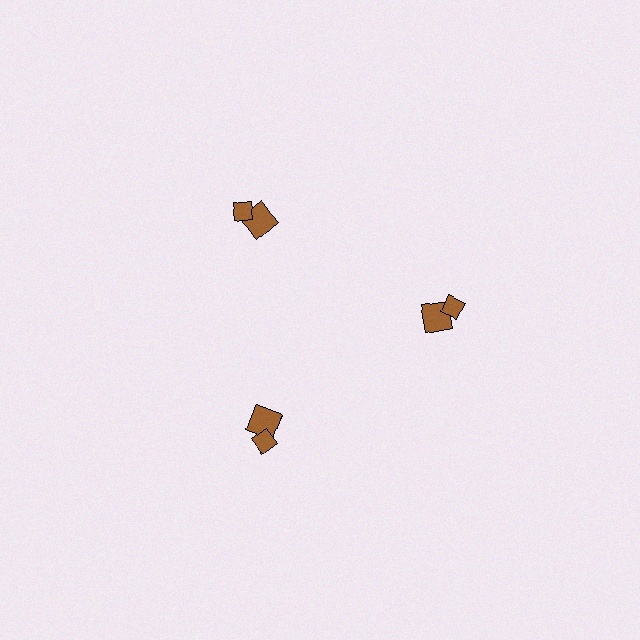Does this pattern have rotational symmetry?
Yes, this pattern has 3-fold rotational symmetry. It looks the same after rotating 120 degrees around the center.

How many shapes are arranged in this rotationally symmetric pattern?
There are 6 shapes, arranged in 3 groups of 2.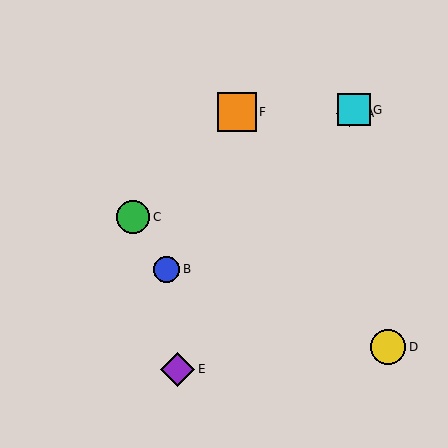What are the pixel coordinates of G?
Object G is at (354, 110).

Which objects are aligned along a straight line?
Objects A, B, G are aligned along a straight line.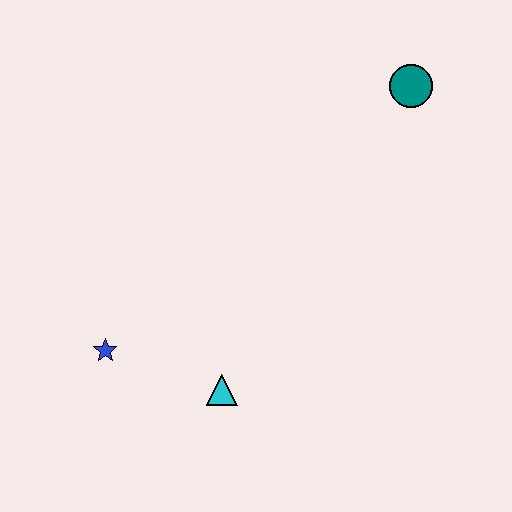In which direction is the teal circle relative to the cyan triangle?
The teal circle is above the cyan triangle.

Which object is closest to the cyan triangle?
The blue star is closest to the cyan triangle.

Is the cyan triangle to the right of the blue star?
Yes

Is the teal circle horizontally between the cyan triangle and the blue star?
No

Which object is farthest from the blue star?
The teal circle is farthest from the blue star.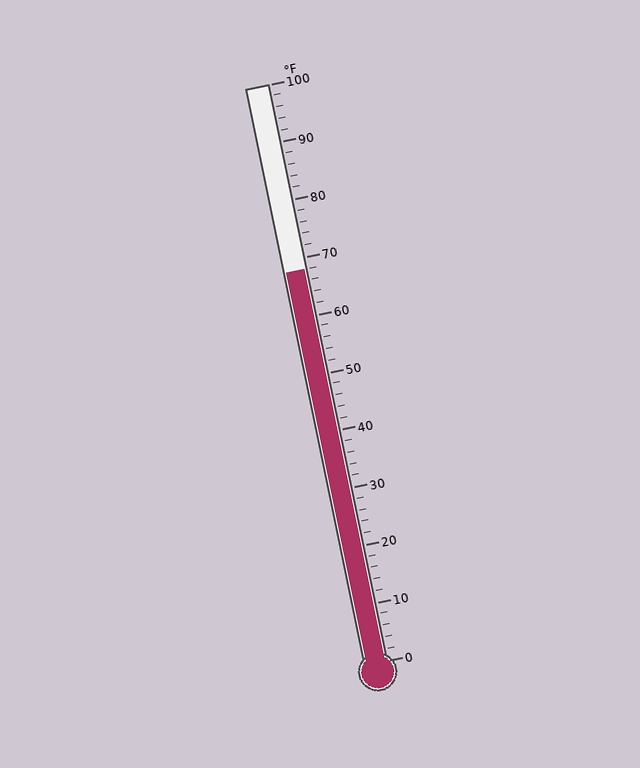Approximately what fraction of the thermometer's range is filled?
The thermometer is filled to approximately 70% of its range.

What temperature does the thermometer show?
The thermometer shows approximately 68°F.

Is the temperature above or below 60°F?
The temperature is above 60°F.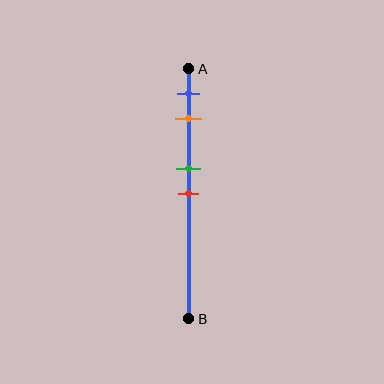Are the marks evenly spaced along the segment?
No, the marks are not evenly spaced.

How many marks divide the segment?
There are 4 marks dividing the segment.